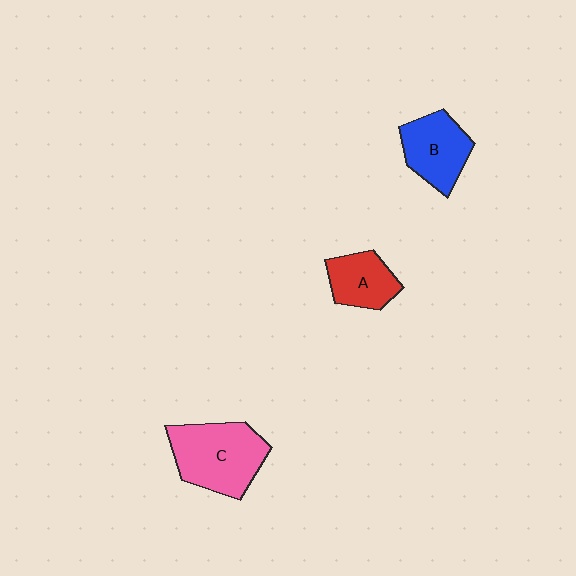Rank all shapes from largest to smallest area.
From largest to smallest: C (pink), B (blue), A (red).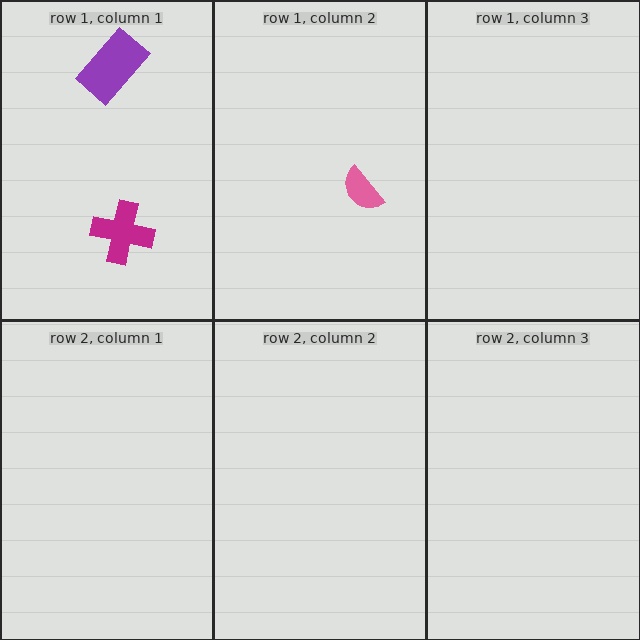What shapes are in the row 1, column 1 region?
The magenta cross, the purple rectangle.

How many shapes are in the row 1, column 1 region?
2.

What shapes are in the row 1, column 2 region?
The pink semicircle.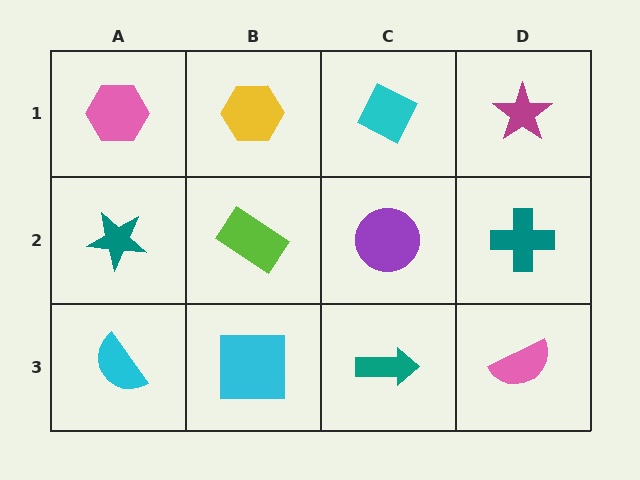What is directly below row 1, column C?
A purple circle.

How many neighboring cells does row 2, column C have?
4.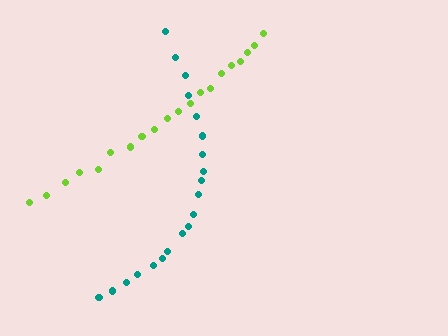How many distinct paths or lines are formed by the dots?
There are 2 distinct paths.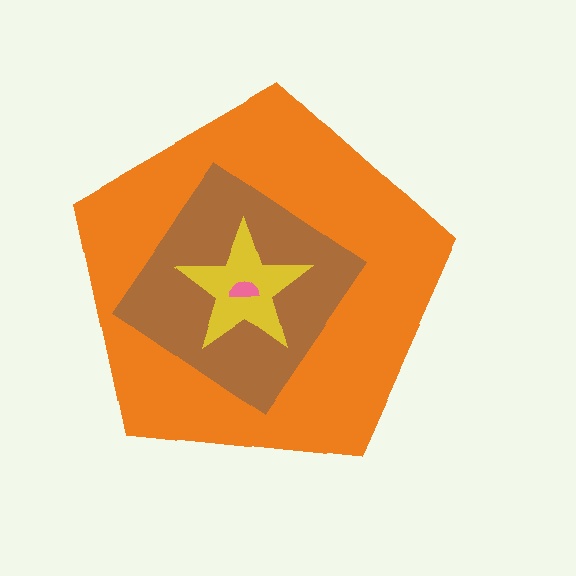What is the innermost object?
The pink semicircle.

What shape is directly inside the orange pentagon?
The brown diamond.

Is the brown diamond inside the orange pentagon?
Yes.